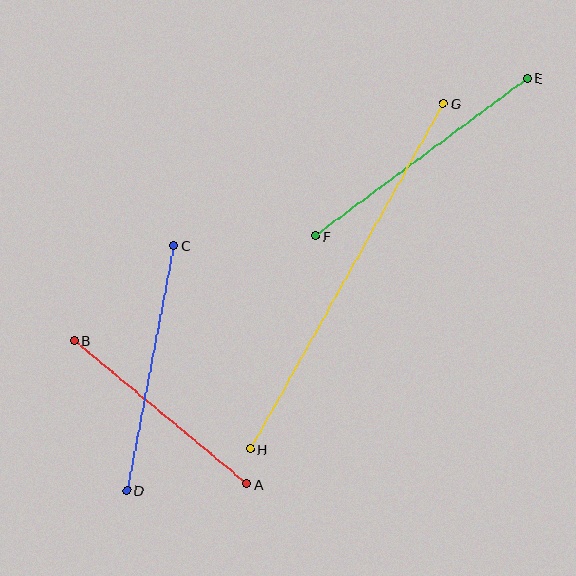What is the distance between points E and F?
The distance is approximately 264 pixels.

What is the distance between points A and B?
The distance is approximately 224 pixels.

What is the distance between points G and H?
The distance is approximately 396 pixels.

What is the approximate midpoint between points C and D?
The midpoint is at approximately (150, 368) pixels.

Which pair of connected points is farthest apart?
Points G and H are farthest apart.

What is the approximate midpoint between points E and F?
The midpoint is at approximately (421, 157) pixels.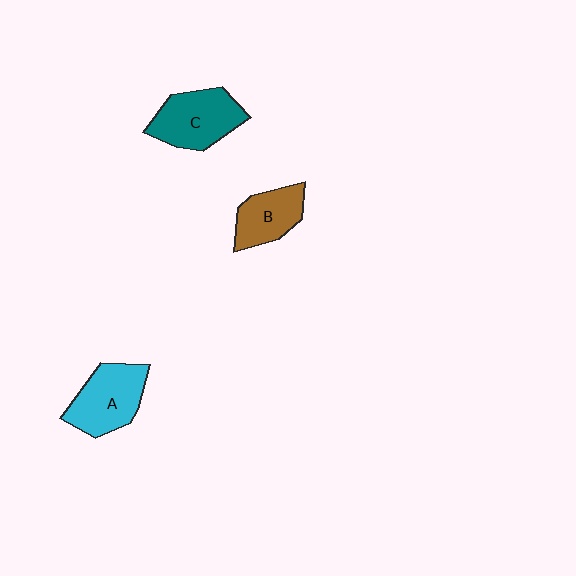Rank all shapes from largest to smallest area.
From largest to smallest: C (teal), A (cyan), B (brown).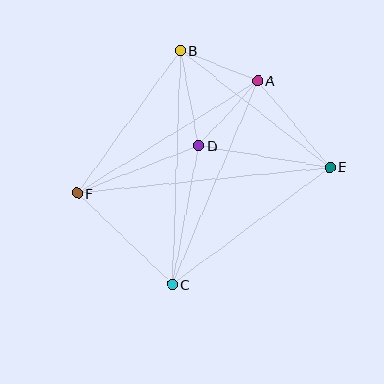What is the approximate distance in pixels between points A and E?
The distance between A and E is approximately 113 pixels.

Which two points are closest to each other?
Points A and B are closest to each other.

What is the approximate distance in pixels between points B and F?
The distance between B and F is approximately 176 pixels.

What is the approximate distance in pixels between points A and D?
The distance between A and D is approximately 88 pixels.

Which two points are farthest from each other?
Points E and F are farthest from each other.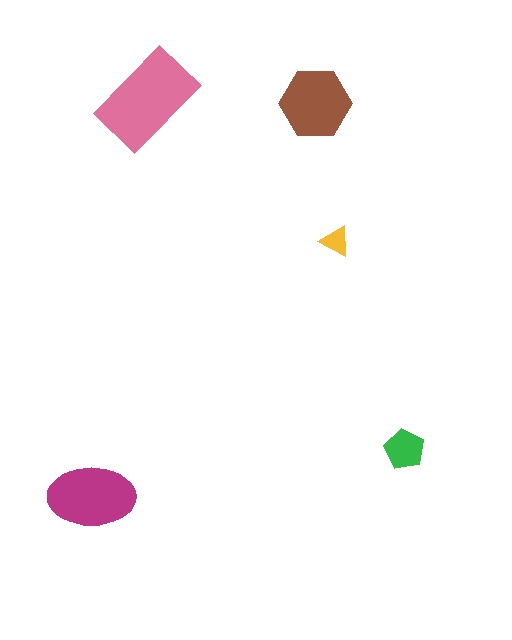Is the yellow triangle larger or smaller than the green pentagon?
Smaller.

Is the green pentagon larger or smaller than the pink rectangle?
Smaller.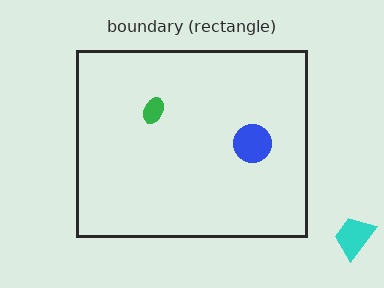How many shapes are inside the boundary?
2 inside, 1 outside.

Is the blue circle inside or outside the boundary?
Inside.